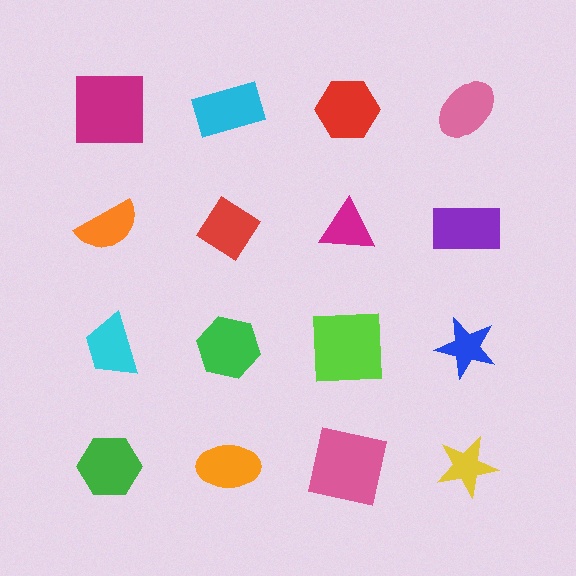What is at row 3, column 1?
A cyan trapezoid.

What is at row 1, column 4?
A pink ellipse.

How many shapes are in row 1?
4 shapes.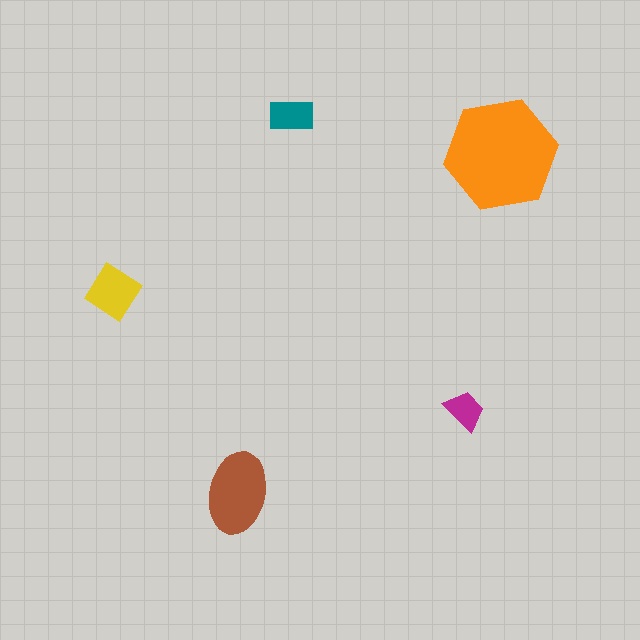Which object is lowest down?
The brown ellipse is bottommost.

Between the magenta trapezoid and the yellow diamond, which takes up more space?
The yellow diamond.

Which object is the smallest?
The magenta trapezoid.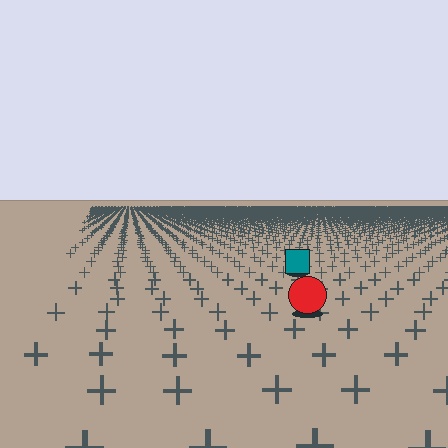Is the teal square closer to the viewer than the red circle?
No. The red circle is closer — you can tell from the texture gradient: the ground texture is coarser near it.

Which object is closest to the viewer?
The red circle is closest. The texture marks near it are larger and more spread out.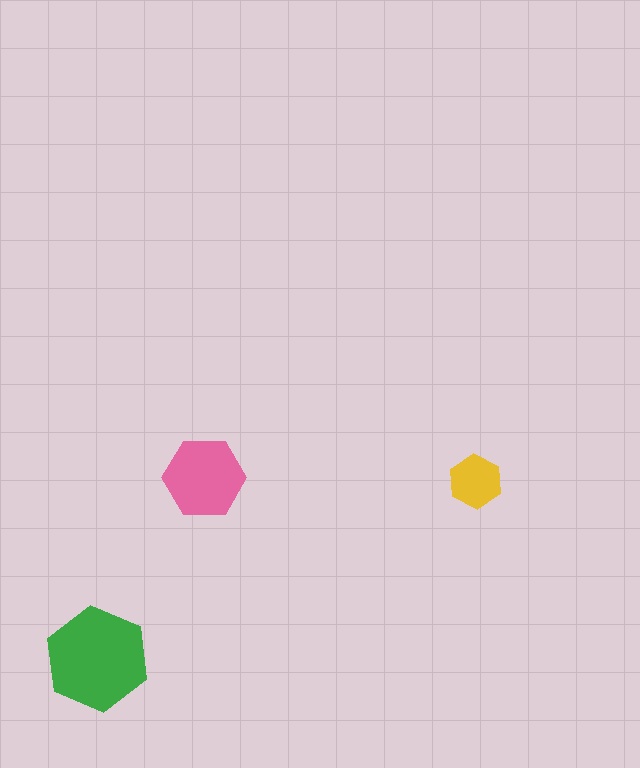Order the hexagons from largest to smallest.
the green one, the pink one, the yellow one.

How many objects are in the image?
There are 3 objects in the image.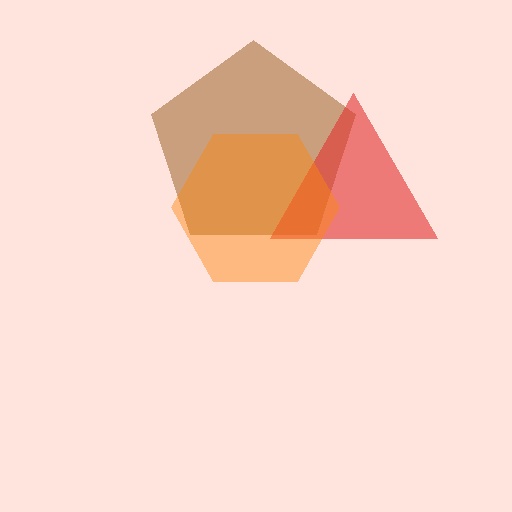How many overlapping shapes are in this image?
There are 3 overlapping shapes in the image.